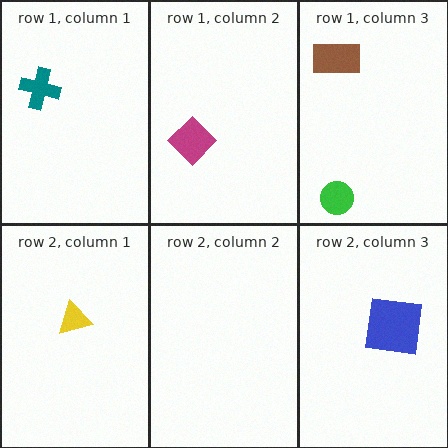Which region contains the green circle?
The row 1, column 3 region.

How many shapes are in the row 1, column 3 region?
2.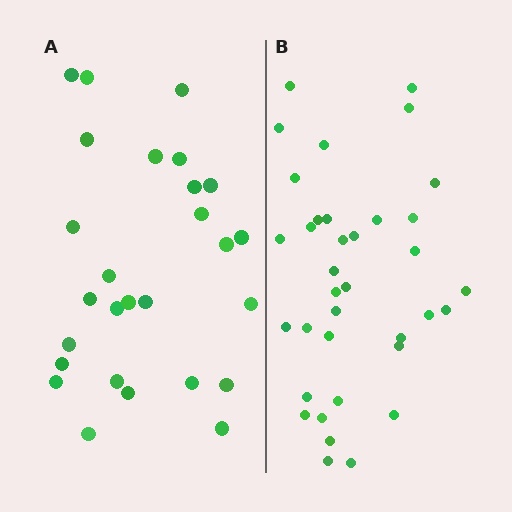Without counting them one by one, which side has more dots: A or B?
Region B (the right region) has more dots.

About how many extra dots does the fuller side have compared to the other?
Region B has roughly 8 or so more dots than region A.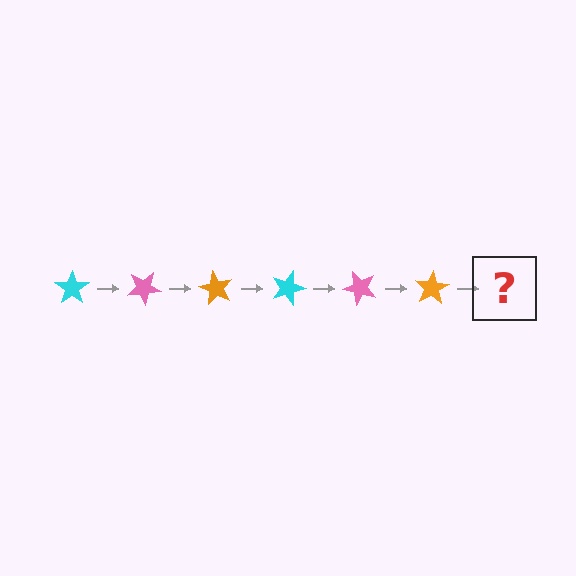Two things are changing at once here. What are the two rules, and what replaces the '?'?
The two rules are that it rotates 30 degrees each step and the color cycles through cyan, pink, and orange. The '?' should be a cyan star, rotated 180 degrees from the start.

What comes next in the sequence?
The next element should be a cyan star, rotated 180 degrees from the start.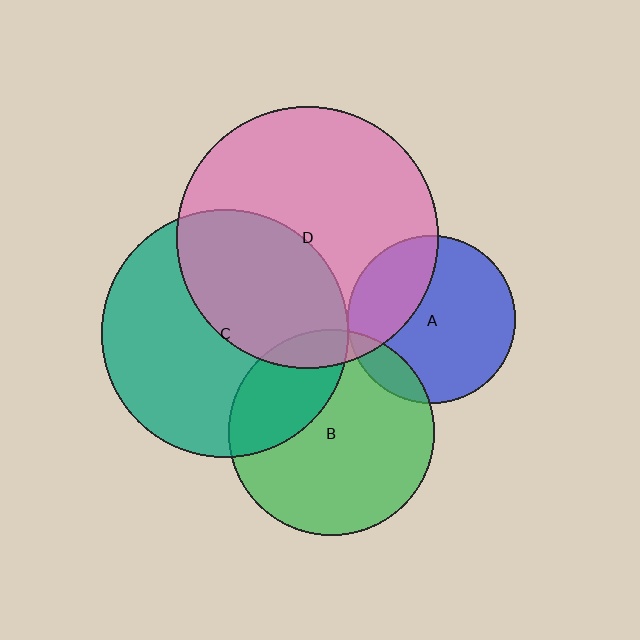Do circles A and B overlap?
Yes.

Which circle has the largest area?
Circle D (pink).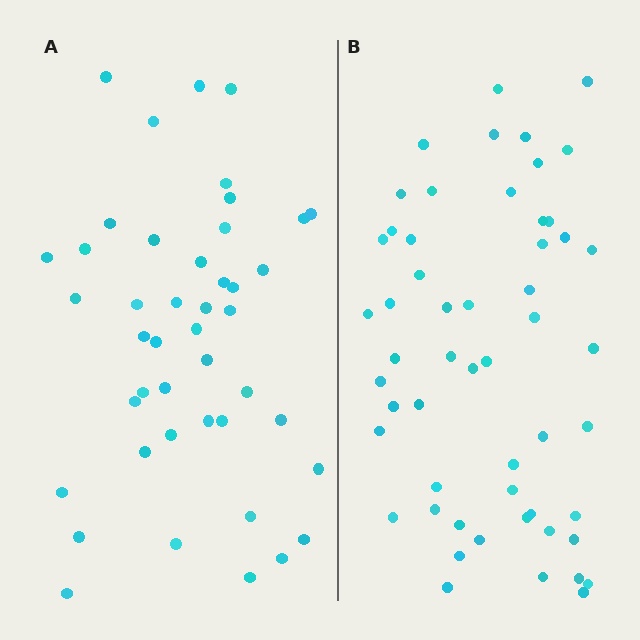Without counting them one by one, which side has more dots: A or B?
Region B (the right region) has more dots.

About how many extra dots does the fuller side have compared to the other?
Region B has roughly 10 or so more dots than region A.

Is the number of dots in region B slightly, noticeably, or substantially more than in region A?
Region B has only slightly more — the two regions are fairly close. The ratio is roughly 1.2 to 1.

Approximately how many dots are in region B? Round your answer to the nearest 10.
About 50 dots. (The exact count is 54, which rounds to 50.)